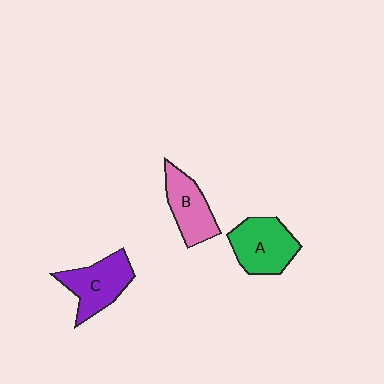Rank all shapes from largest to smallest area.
From largest to smallest: A (green), C (purple), B (pink).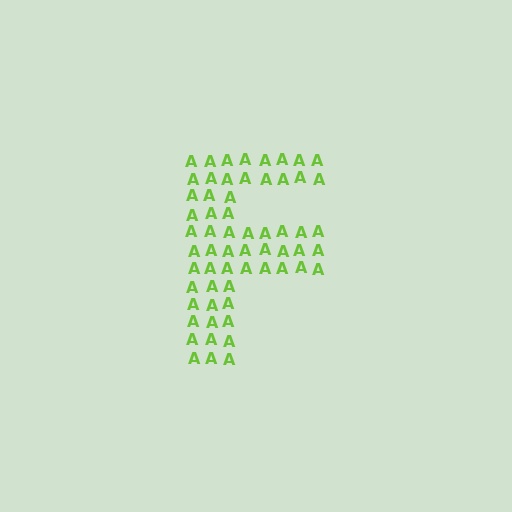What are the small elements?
The small elements are letter A's.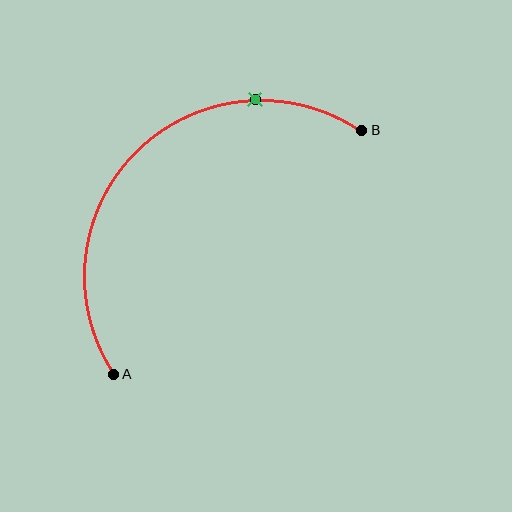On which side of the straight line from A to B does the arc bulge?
The arc bulges above and to the left of the straight line connecting A and B.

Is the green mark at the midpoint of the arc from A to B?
No. The green mark lies on the arc but is closer to endpoint B. The arc midpoint would be at the point on the curve equidistant along the arc from both A and B.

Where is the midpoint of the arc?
The arc midpoint is the point on the curve farthest from the straight line joining A and B. It sits above and to the left of that line.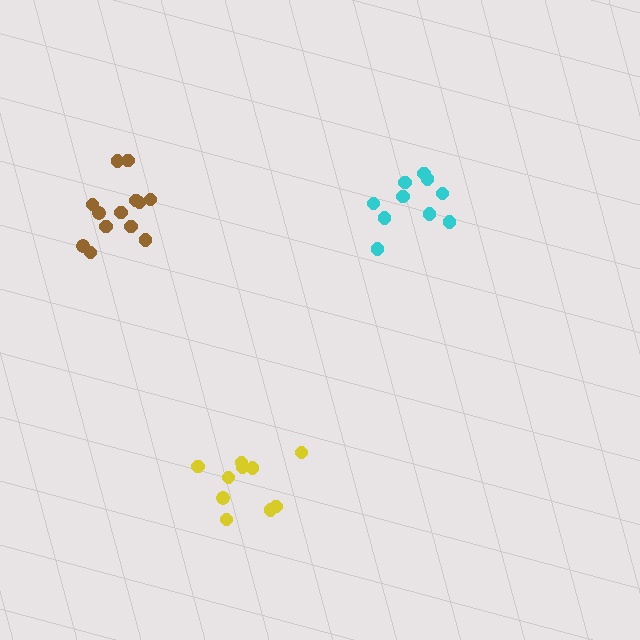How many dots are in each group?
Group 1: 10 dots, Group 2: 13 dots, Group 3: 10 dots (33 total).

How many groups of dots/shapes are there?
There are 3 groups.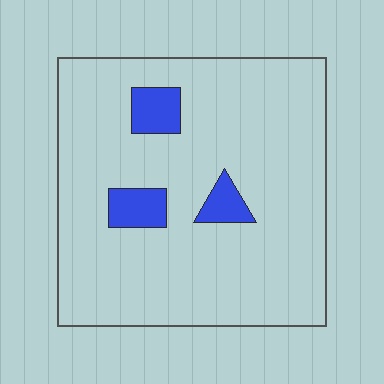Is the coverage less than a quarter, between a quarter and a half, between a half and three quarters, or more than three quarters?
Less than a quarter.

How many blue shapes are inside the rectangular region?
3.